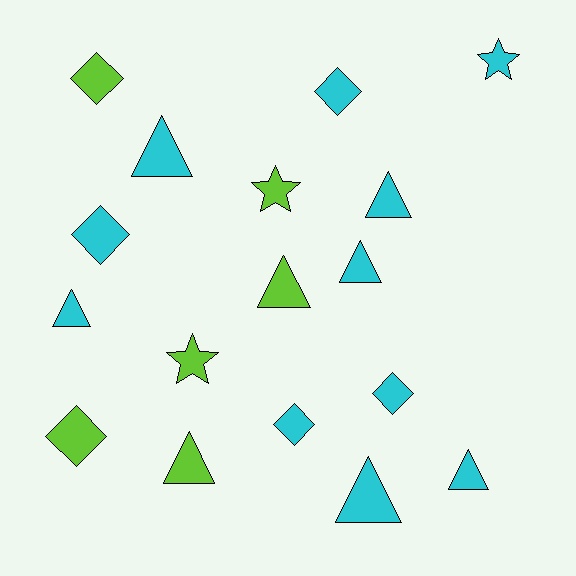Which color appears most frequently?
Cyan, with 11 objects.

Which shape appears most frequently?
Triangle, with 8 objects.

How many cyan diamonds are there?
There are 4 cyan diamonds.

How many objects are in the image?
There are 17 objects.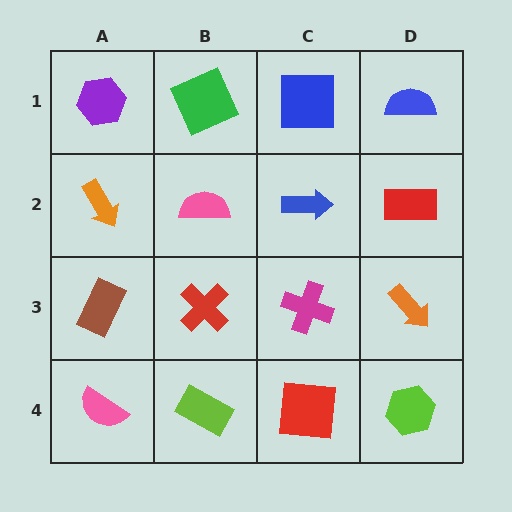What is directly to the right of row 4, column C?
A lime hexagon.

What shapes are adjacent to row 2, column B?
A green square (row 1, column B), a red cross (row 3, column B), an orange arrow (row 2, column A), a blue arrow (row 2, column C).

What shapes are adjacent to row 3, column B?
A pink semicircle (row 2, column B), a lime rectangle (row 4, column B), a brown rectangle (row 3, column A), a magenta cross (row 3, column C).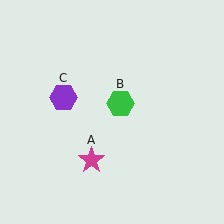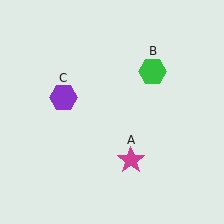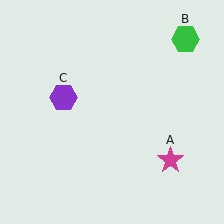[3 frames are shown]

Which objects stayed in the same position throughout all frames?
Purple hexagon (object C) remained stationary.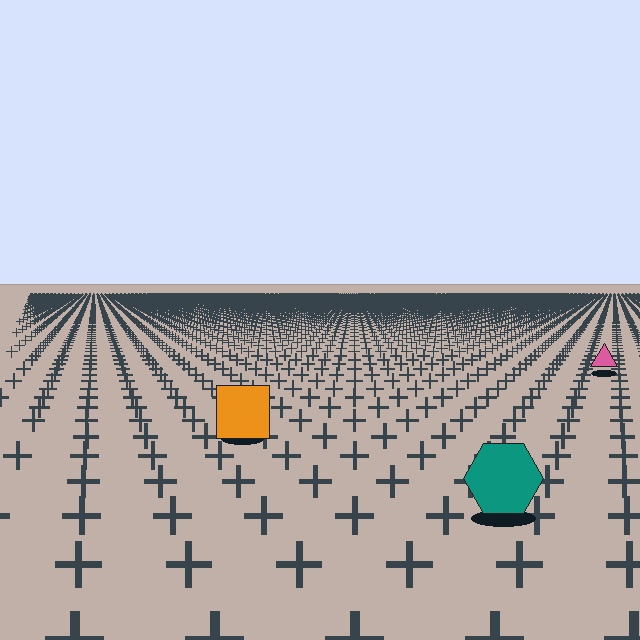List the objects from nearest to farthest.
From nearest to farthest: the teal hexagon, the orange square, the pink triangle.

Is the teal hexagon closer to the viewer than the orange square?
Yes. The teal hexagon is closer — you can tell from the texture gradient: the ground texture is coarser near it.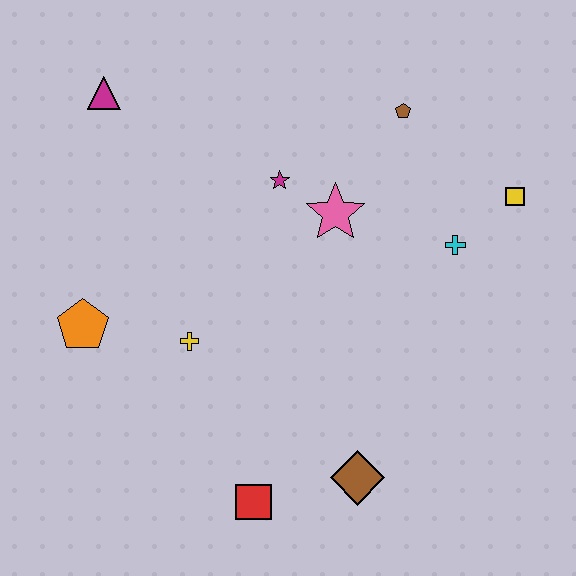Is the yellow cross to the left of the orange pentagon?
No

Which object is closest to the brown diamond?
The red square is closest to the brown diamond.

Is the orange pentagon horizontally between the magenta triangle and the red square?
No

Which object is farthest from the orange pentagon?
The yellow square is farthest from the orange pentagon.